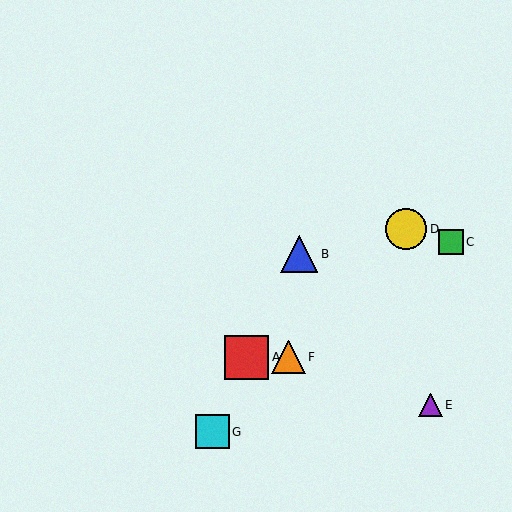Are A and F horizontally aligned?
Yes, both are at y≈357.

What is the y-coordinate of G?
Object G is at y≈432.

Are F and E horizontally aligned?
No, F is at y≈357 and E is at y≈405.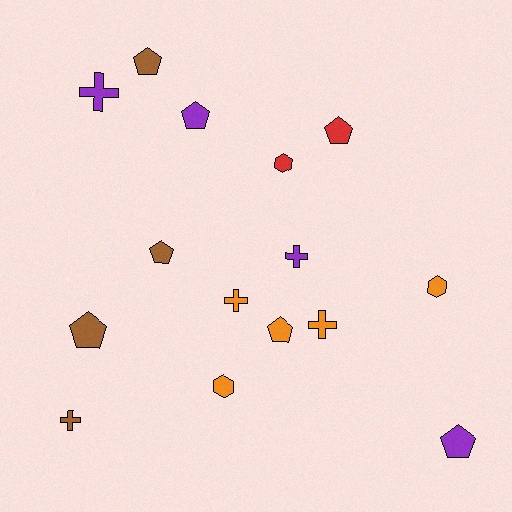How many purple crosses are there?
There are 2 purple crosses.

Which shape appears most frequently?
Pentagon, with 7 objects.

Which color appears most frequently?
Orange, with 5 objects.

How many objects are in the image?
There are 15 objects.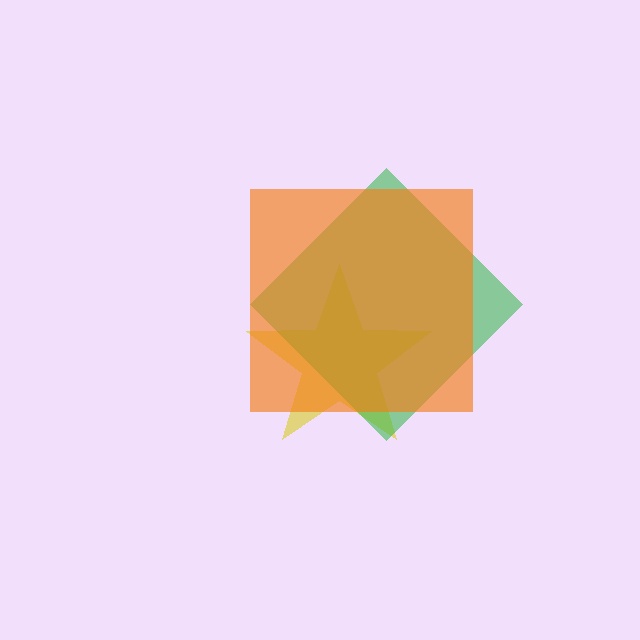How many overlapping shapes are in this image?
There are 3 overlapping shapes in the image.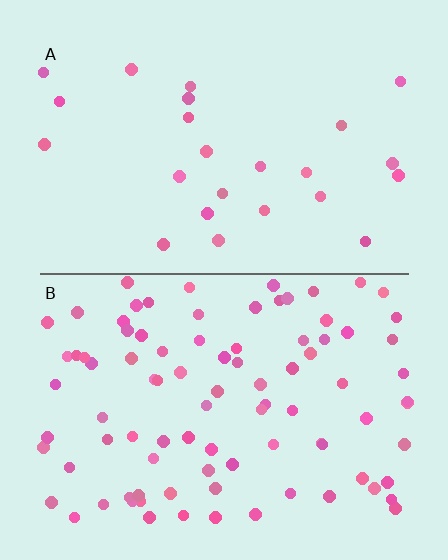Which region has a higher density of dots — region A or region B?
B (the bottom).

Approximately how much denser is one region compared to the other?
Approximately 3.8× — region B over region A.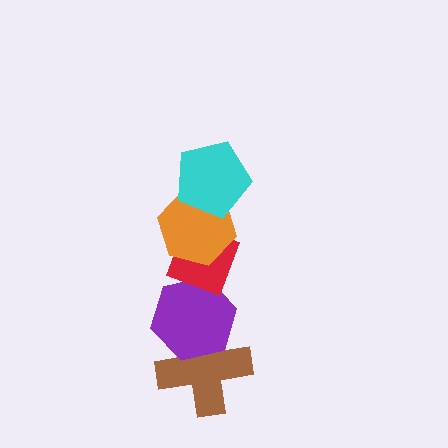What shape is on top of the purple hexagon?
The red diamond is on top of the purple hexagon.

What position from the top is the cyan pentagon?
The cyan pentagon is 1st from the top.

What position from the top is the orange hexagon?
The orange hexagon is 2nd from the top.